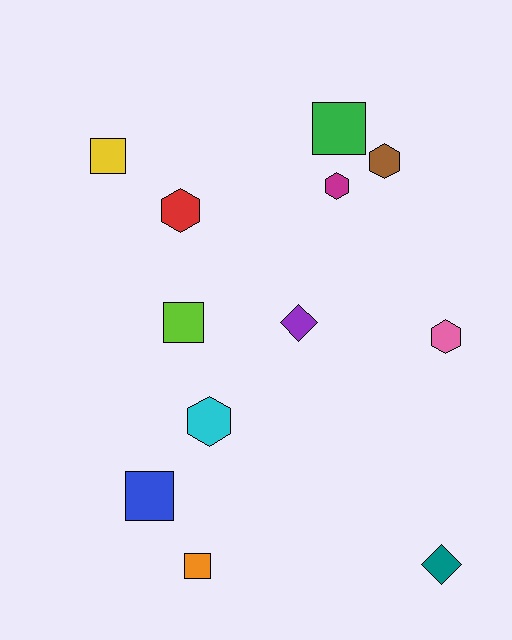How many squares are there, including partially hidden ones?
There are 5 squares.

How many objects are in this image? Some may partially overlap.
There are 12 objects.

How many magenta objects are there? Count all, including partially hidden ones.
There is 1 magenta object.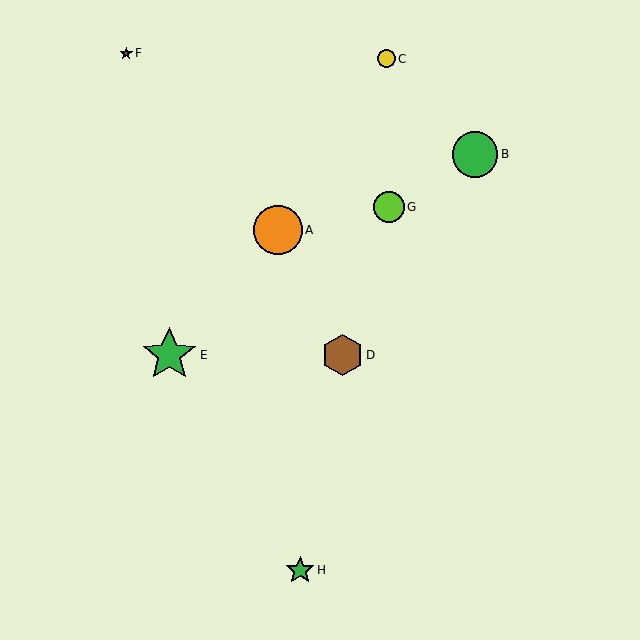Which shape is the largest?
The green star (labeled E) is the largest.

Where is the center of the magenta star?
The center of the magenta star is at (126, 53).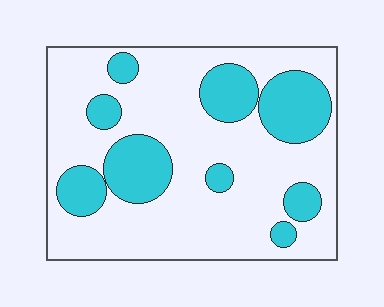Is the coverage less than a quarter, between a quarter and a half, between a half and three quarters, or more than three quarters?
Between a quarter and a half.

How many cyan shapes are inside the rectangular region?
9.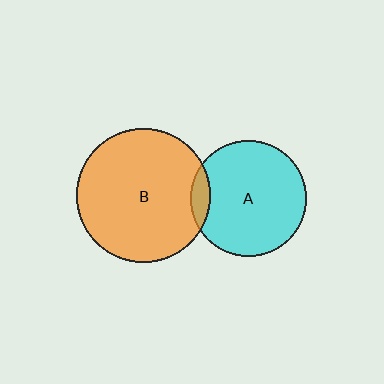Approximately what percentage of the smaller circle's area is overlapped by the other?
Approximately 10%.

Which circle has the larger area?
Circle B (orange).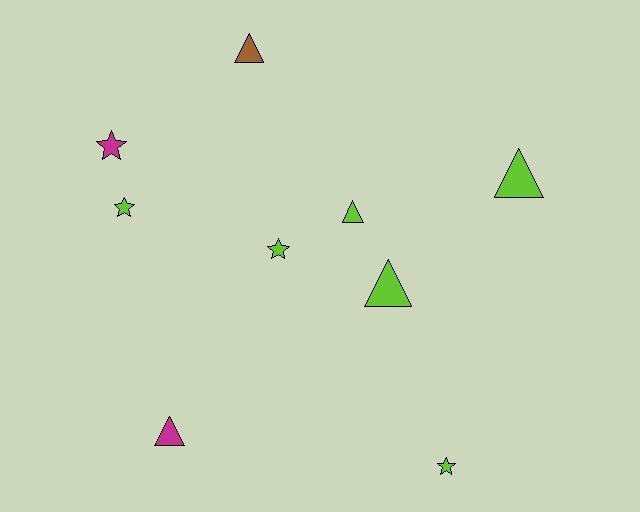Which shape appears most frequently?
Triangle, with 5 objects.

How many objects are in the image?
There are 9 objects.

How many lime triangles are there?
There are 3 lime triangles.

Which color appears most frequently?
Lime, with 6 objects.